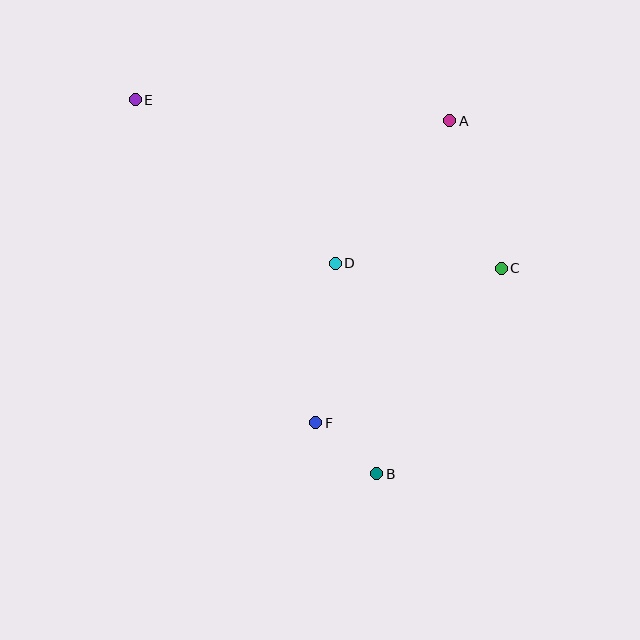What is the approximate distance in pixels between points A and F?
The distance between A and F is approximately 331 pixels.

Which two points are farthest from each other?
Points B and E are farthest from each other.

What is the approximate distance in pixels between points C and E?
The distance between C and E is approximately 403 pixels.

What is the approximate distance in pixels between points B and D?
The distance between B and D is approximately 214 pixels.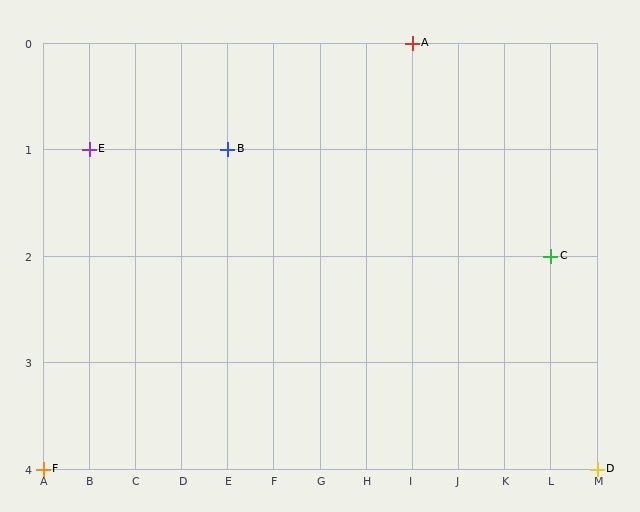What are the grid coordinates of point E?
Point E is at grid coordinates (B, 1).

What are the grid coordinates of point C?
Point C is at grid coordinates (L, 2).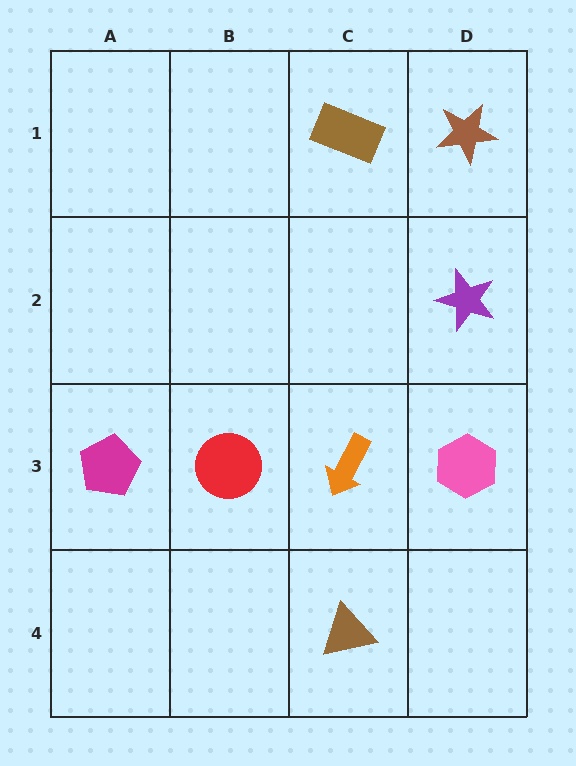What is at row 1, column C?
A brown rectangle.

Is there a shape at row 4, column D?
No, that cell is empty.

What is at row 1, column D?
A brown star.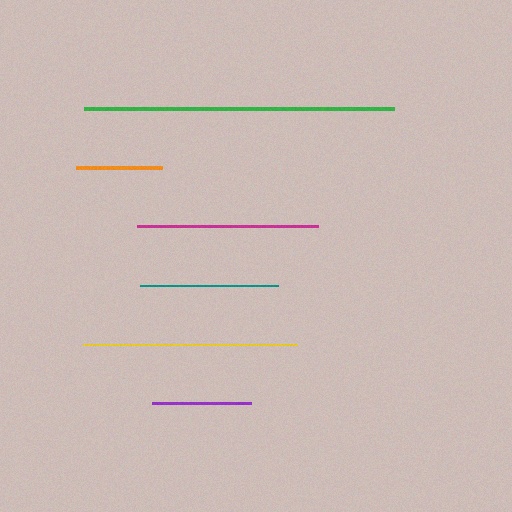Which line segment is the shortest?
The orange line is the shortest at approximately 86 pixels.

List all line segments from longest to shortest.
From longest to shortest: green, yellow, magenta, teal, purple, orange.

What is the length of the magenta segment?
The magenta segment is approximately 181 pixels long.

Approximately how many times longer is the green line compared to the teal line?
The green line is approximately 2.3 times the length of the teal line.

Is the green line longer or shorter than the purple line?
The green line is longer than the purple line.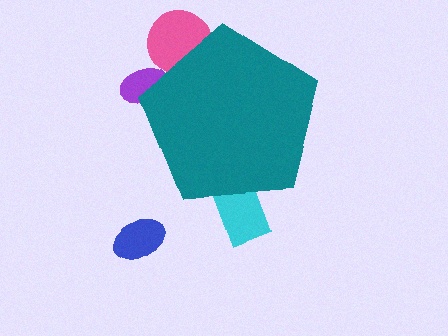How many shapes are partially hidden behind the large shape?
3 shapes are partially hidden.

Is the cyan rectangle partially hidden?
Yes, the cyan rectangle is partially hidden behind the teal pentagon.